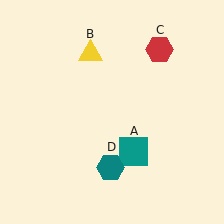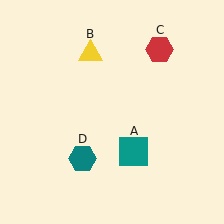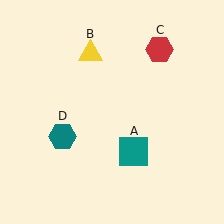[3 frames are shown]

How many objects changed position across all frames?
1 object changed position: teal hexagon (object D).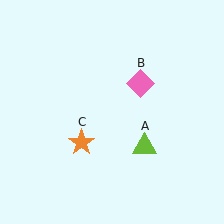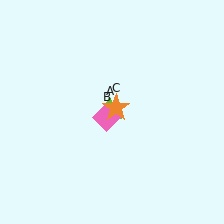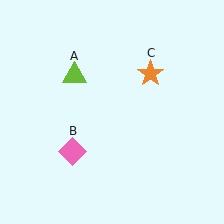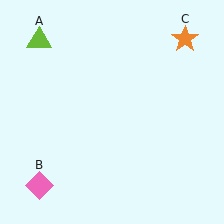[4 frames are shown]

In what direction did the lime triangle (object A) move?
The lime triangle (object A) moved up and to the left.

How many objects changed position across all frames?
3 objects changed position: lime triangle (object A), pink diamond (object B), orange star (object C).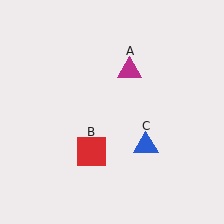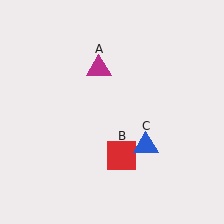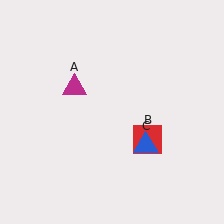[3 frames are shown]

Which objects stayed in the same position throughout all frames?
Blue triangle (object C) remained stationary.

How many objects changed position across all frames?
2 objects changed position: magenta triangle (object A), red square (object B).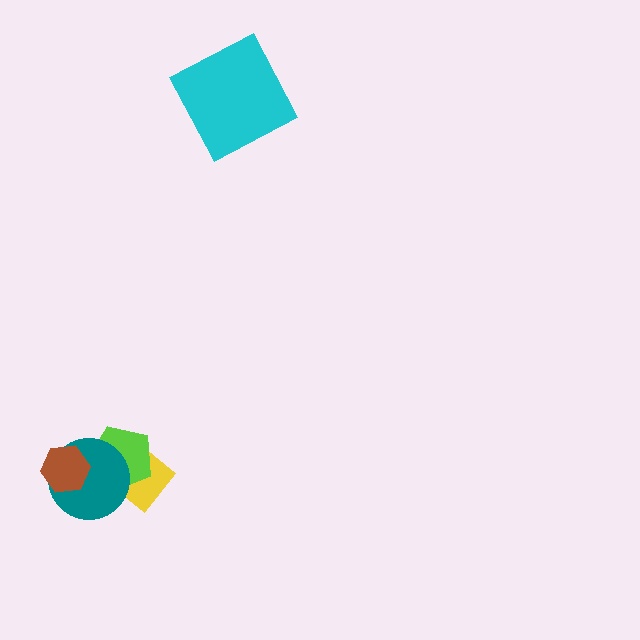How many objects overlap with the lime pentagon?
2 objects overlap with the lime pentagon.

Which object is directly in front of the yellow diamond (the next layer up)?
The lime pentagon is directly in front of the yellow diamond.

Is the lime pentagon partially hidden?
Yes, it is partially covered by another shape.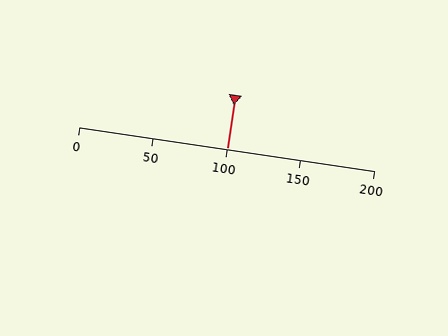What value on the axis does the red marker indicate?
The marker indicates approximately 100.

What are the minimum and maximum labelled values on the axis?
The axis runs from 0 to 200.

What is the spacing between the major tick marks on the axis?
The major ticks are spaced 50 apart.